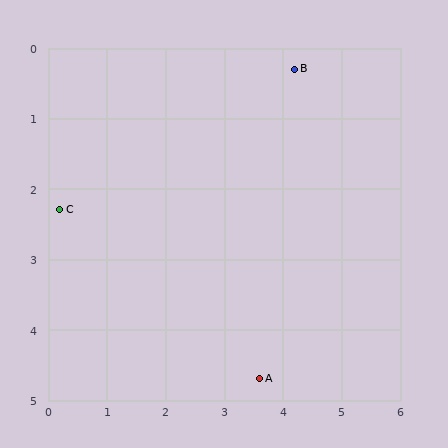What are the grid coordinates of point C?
Point C is at approximately (0.2, 2.3).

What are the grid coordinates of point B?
Point B is at approximately (4.2, 0.3).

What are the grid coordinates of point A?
Point A is at approximately (3.6, 4.7).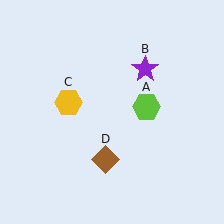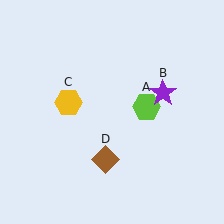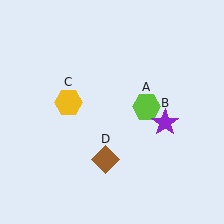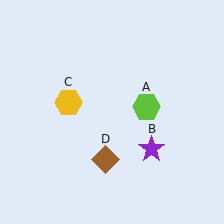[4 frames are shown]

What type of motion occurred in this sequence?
The purple star (object B) rotated clockwise around the center of the scene.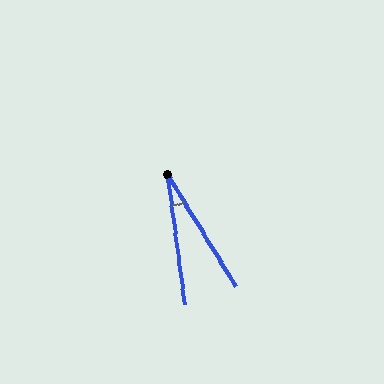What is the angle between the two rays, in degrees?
Approximately 24 degrees.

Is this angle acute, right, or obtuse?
It is acute.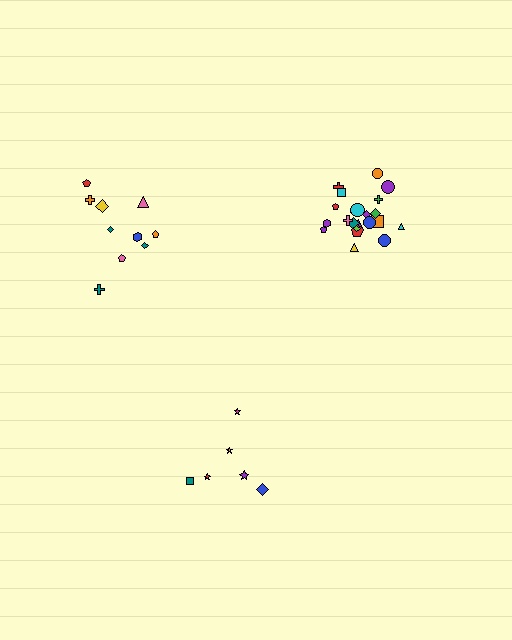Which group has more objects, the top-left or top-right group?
The top-right group.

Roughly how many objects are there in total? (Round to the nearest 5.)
Roughly 40 objects in total.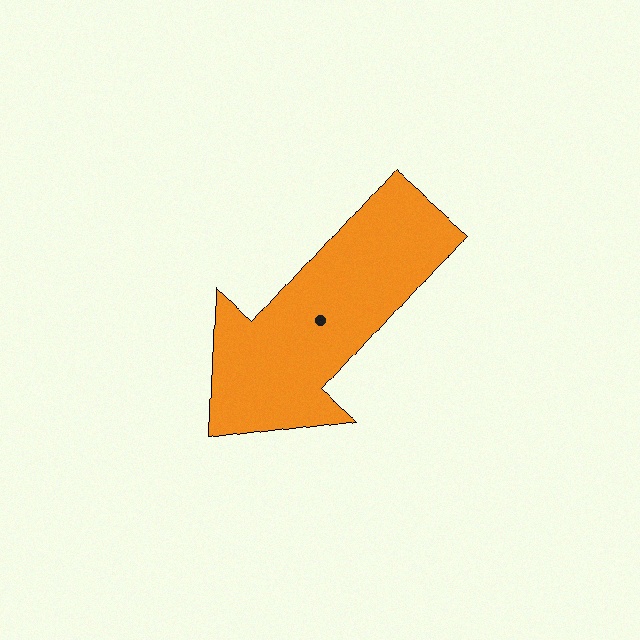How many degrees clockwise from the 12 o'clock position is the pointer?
Approximately 221 degrees.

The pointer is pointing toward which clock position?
Roughly 7 o'clock.